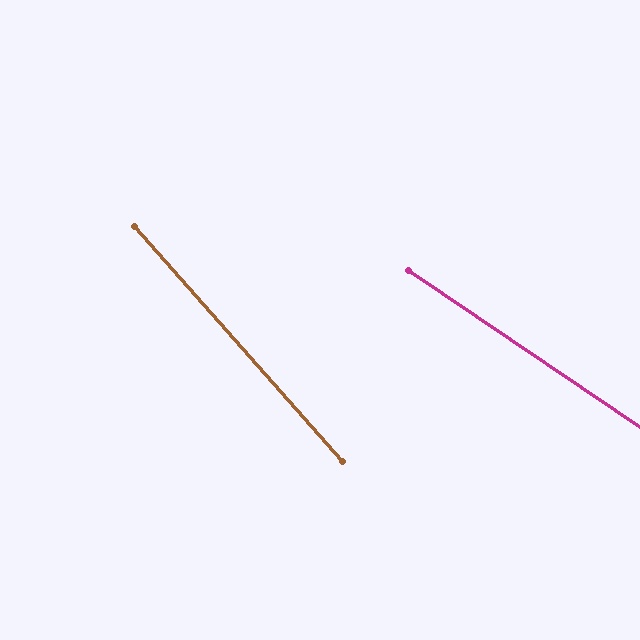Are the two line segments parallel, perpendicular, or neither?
Neither parallel nor perpendicular — they differ by about 14°.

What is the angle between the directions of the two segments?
Approximately 14 degrees.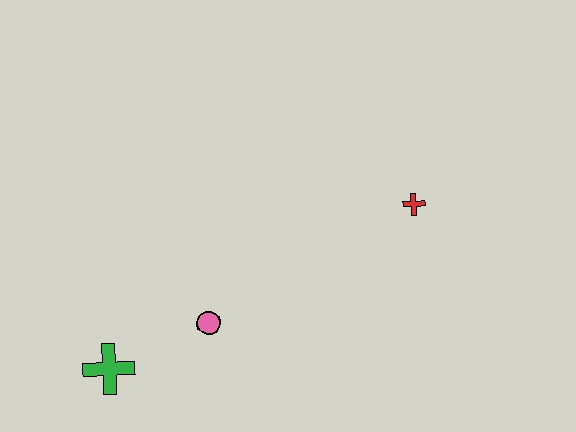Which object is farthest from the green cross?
The red cross is farthest from the green cross.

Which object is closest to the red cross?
The pink circle is closest to the red cross.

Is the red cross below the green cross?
No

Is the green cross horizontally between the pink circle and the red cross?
No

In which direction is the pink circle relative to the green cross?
The pink circle is to the right of the green cross.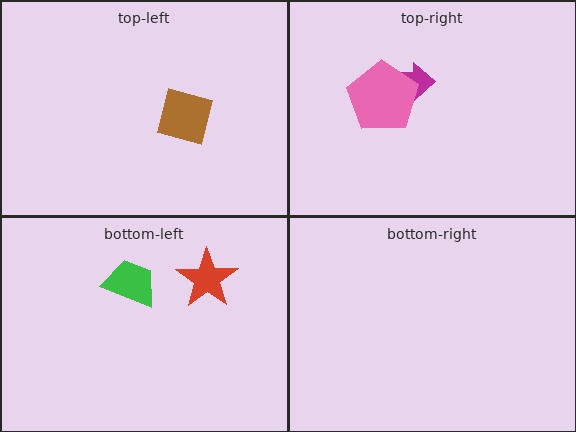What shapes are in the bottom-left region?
The red star, the green trapezoid.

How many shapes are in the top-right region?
2.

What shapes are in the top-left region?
The brown square.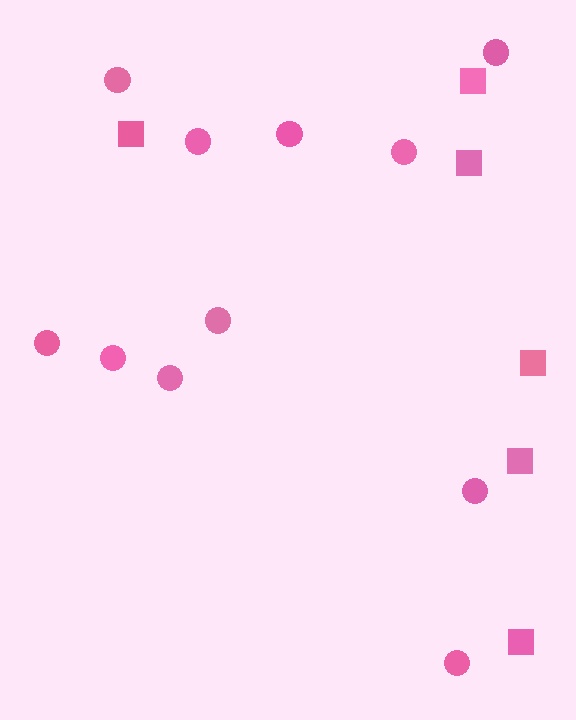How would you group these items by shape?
There are 2 groups: one group of circles (11) and one group of squares (6).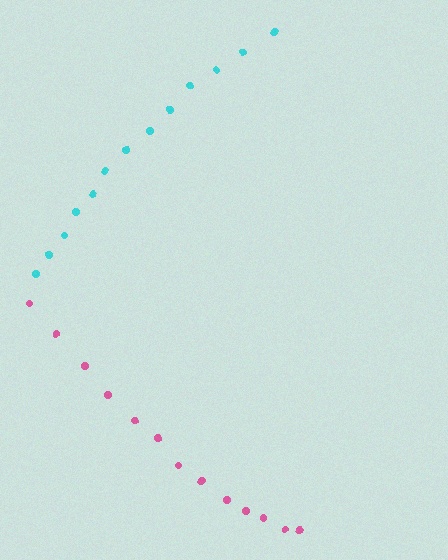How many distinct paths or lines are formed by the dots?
There are 2 distinct paths.